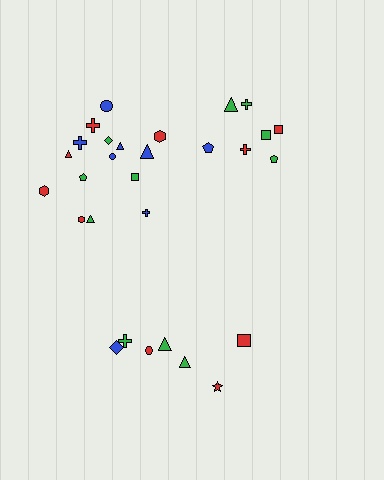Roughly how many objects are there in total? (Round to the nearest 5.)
Roughly 30 objects in total.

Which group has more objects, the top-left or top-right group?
The top-left group.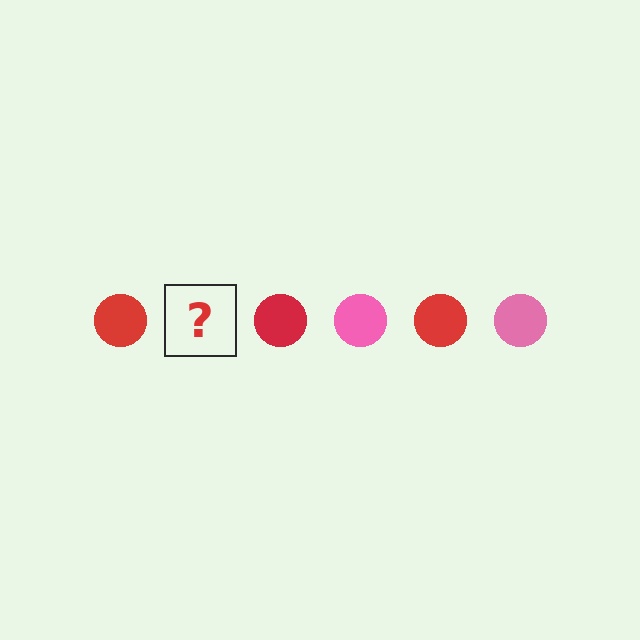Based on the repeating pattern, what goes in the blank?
The blank should be a pink circle.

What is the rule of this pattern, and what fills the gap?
The rule is that the pattern cycles through red, pink circles. The gap should be filled with a pink circle.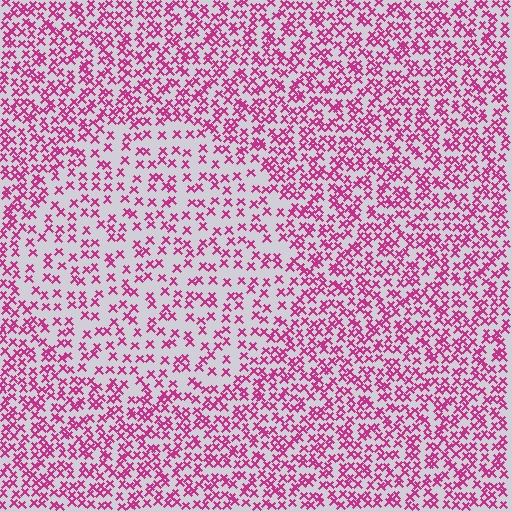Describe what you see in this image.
The image contains small magenta elements arranged at two different densities. A circle-shaped region is visible where the elements are less densely packed than the surrounding area.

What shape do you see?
I see a circle.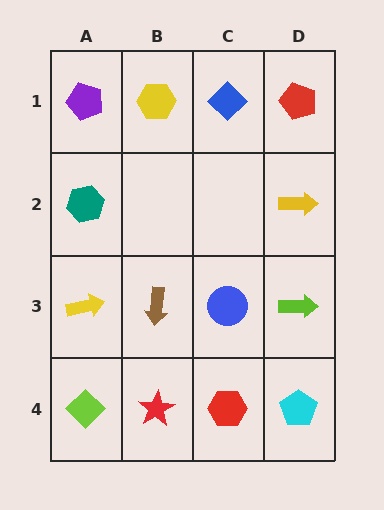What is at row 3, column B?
A brown arrow.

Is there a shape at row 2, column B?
No, that cell is empty.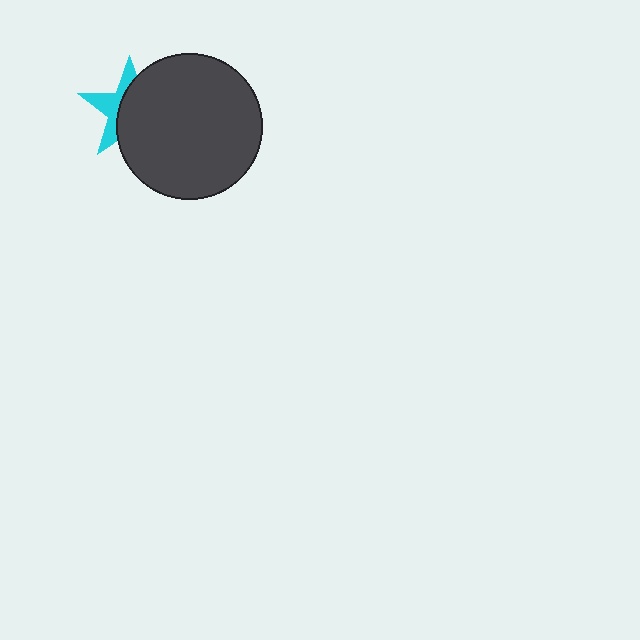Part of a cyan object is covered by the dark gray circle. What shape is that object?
It is a star.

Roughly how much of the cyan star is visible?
A small part of it is visible (roughly 38%).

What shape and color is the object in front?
The object in front is a dark gray circle.